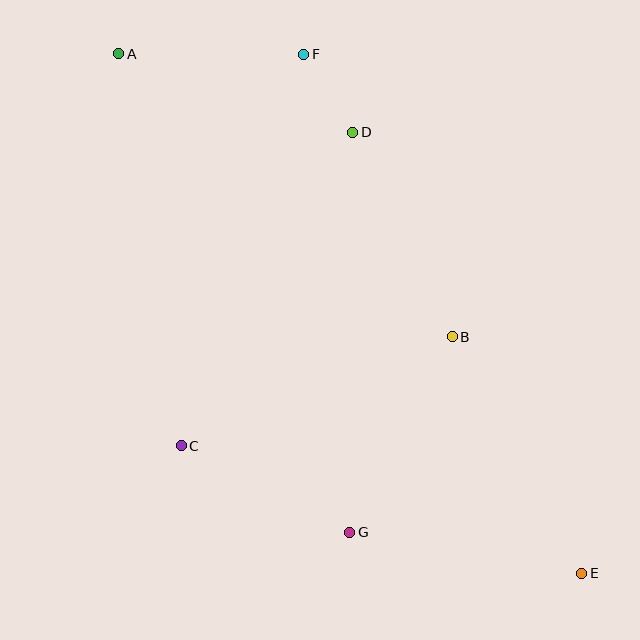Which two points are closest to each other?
Points D and F are closest to each other.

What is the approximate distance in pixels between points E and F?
The distance between E and F is approximately 589 pixels.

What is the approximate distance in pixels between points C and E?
The distance between C and E is approximately 420 pixels.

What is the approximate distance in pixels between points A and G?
The distance between A and G is approximately 531 pixels.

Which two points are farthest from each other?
Points A and E are farthest from each other.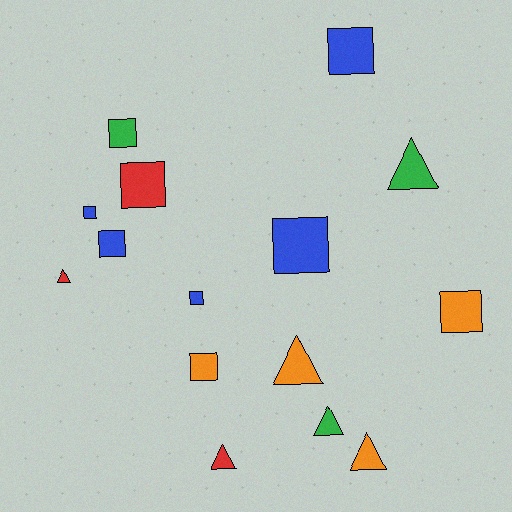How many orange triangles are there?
There are 2 orange triangles.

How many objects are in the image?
There are 15 objects.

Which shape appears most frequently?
Square, with 9 objects.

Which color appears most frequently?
Blue, with 5 objects.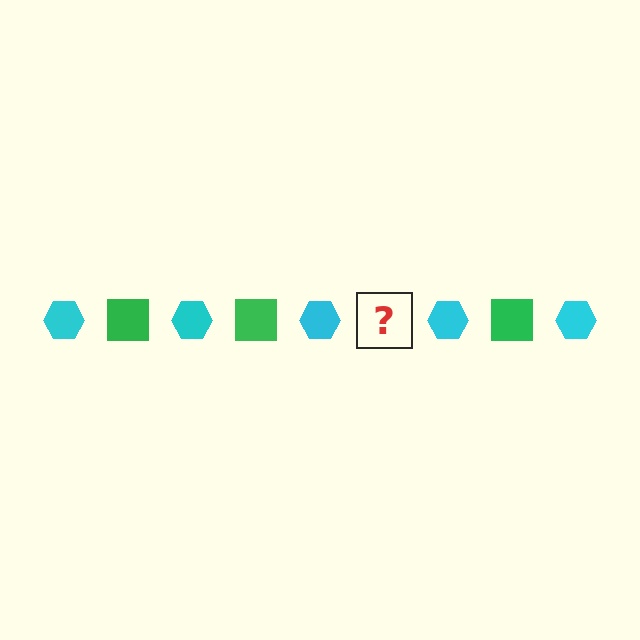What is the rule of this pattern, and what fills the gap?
The rule is that the pattern alternates between cyan hexagon and green square. The gap should be filled with a green square.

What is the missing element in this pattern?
The missing element is a green square.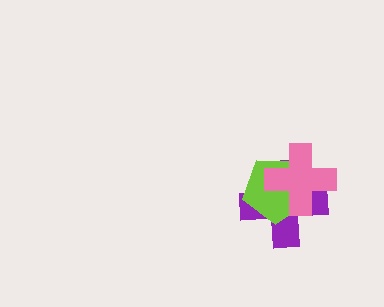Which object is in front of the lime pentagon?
The pink cross is in front of the lime pentagon.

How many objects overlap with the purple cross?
2 objects overlap with the purple cross.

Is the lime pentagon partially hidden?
Yes, it is partially covered by another shape.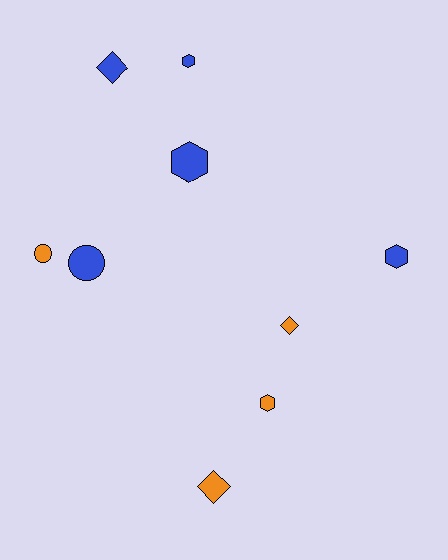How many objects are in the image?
There are 9 objects.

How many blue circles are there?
There is 1 blue circle.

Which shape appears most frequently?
Hexagon, with 4 objects.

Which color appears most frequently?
Blue, with 5 objects.